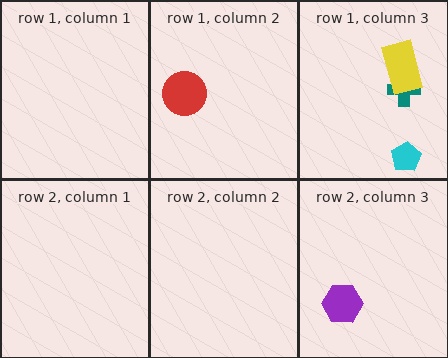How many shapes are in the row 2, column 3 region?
1.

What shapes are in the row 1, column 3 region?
The cyan pentagon, the teal cross, the yellow rectangle.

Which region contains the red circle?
The row 1, column 2 region.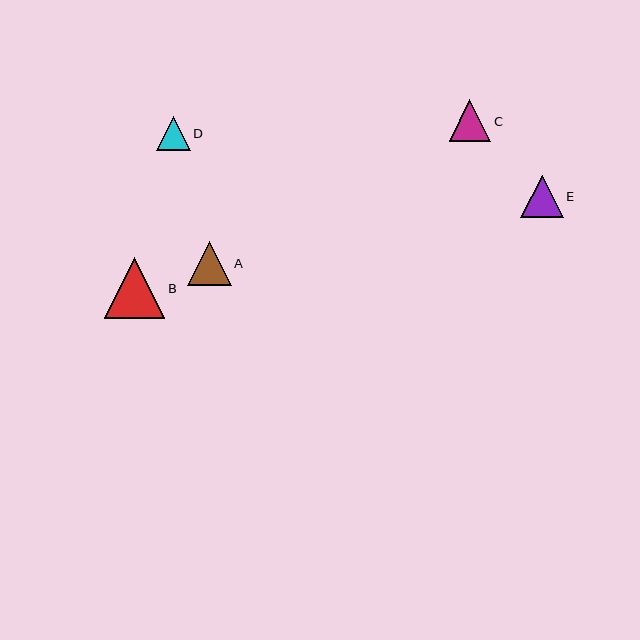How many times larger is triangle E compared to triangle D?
Triangle E is approximately 1.3 times the size of triangle D.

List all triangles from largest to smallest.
From largest to smallest: B, A, E, C, D.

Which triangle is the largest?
Triangle B is the largest with a size of approximately 61 pixels.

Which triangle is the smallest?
Triangle D is the smallest with a size of approximately 34 pixels.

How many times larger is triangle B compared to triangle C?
Triangle B is approximately 1.5 times the size of triangle C.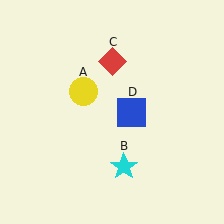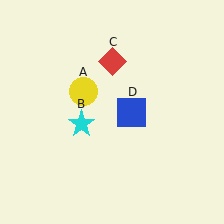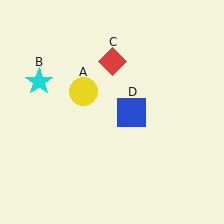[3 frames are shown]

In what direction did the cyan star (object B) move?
The cyan star (object B) moved up and to the left.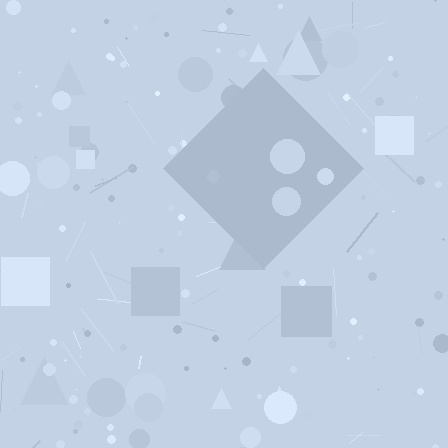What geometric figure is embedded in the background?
A diamond is embedded in the background.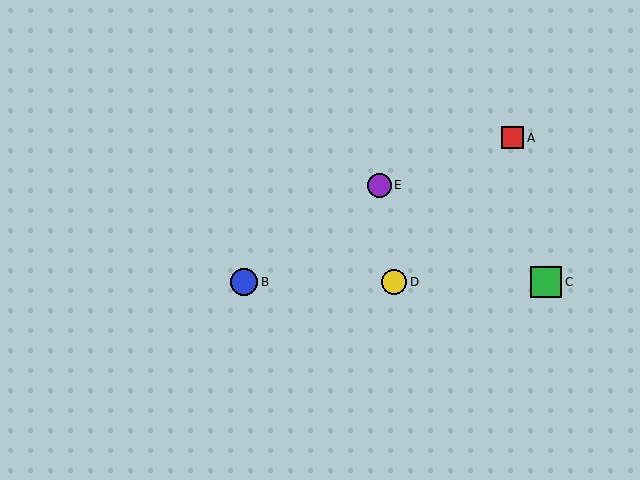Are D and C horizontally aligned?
Yes, both are at y≈282.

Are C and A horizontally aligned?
No, C is at y≈282 and A is at y≈138.